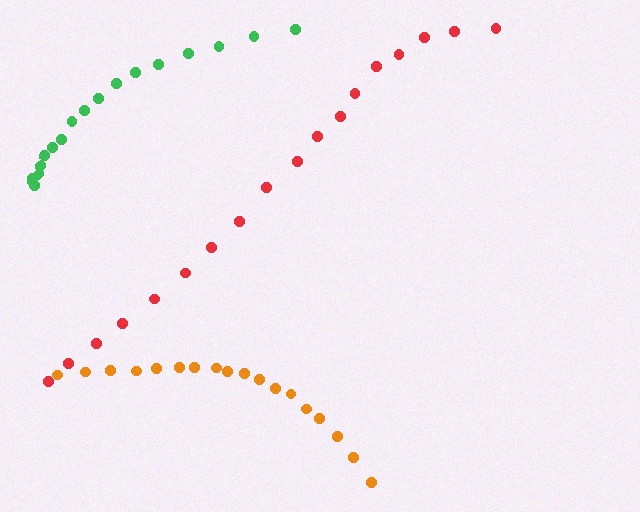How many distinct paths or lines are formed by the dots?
There are 3 distinct paths.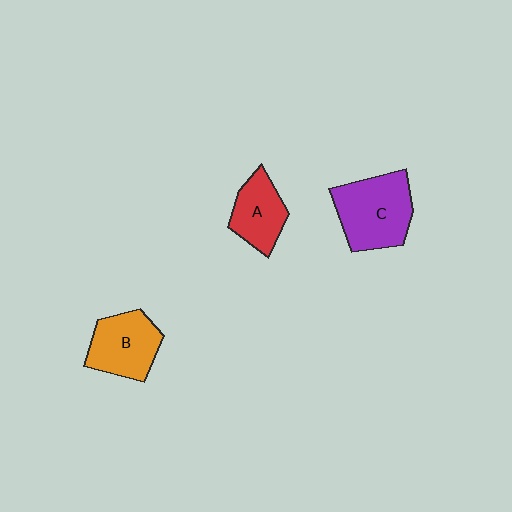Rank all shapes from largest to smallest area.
From largest to smallest: C (purple), B (orange), A (red).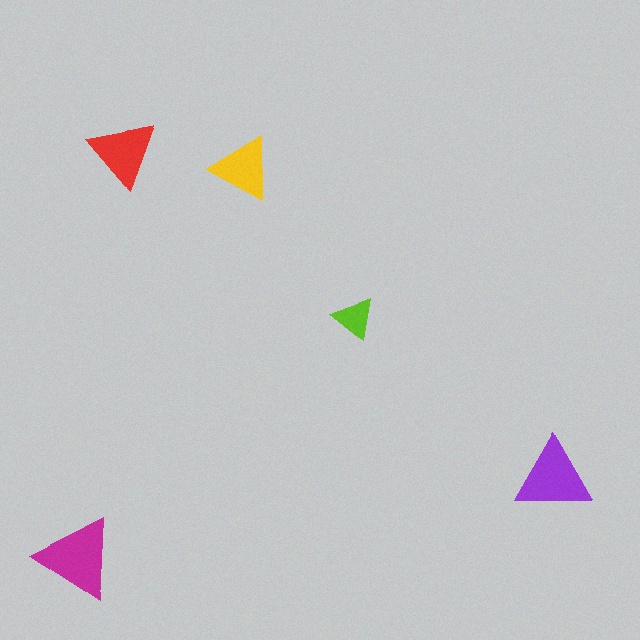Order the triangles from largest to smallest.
the magenta one, the purple one, the red one, the yellow one, the lime one.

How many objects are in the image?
There are 5 objects in the image.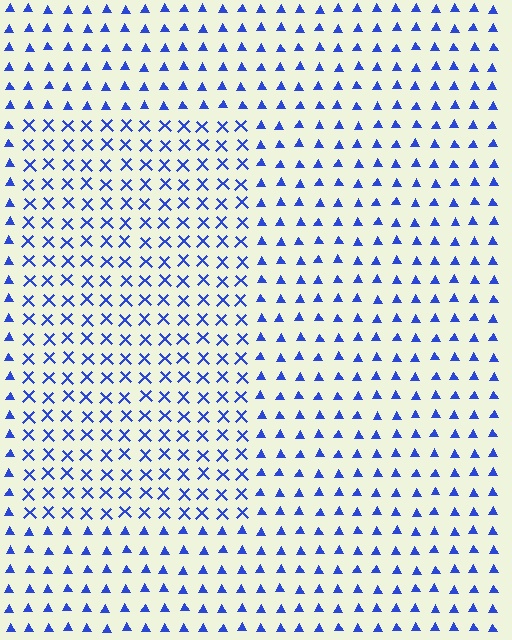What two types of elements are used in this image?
The image uses X marks inside the rectangle region and triangles outside it.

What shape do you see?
I see a rectangle.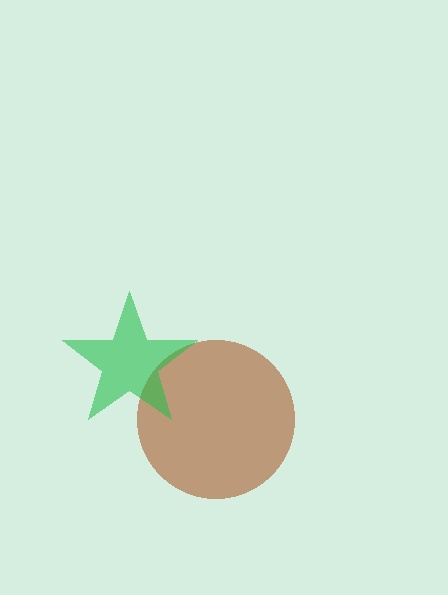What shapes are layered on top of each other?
The layered shapes are: a brown circle, a green star.